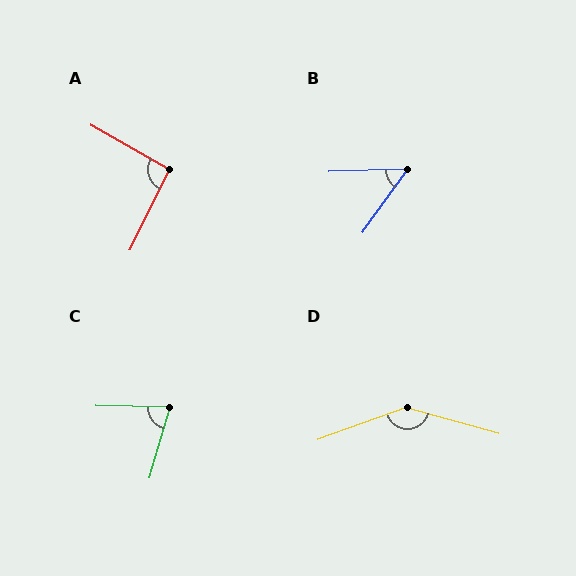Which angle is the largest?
D, at approximately 144 degrees.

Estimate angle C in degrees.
Approximately 75 degrees.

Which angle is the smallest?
B, at approximately 52 degrees.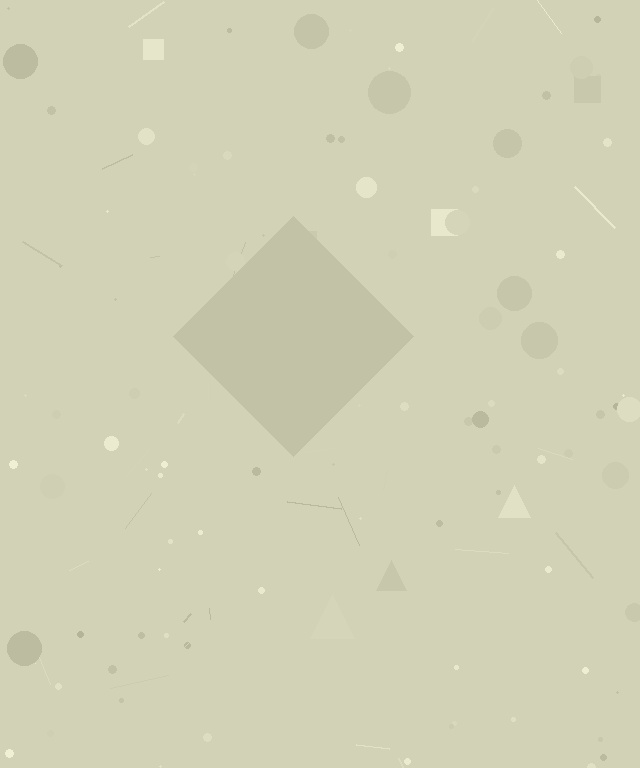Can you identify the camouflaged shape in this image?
The camouflaged shape is a diamond.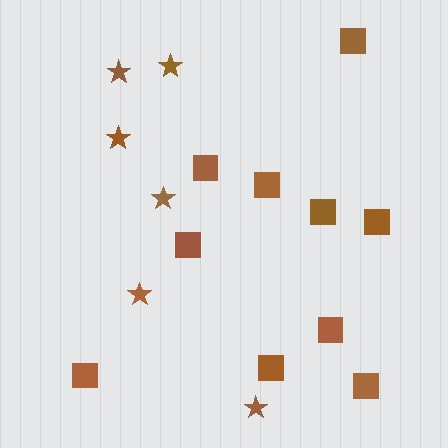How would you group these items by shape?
There are 2 groups: one group of stars (6) and one group of squares (10).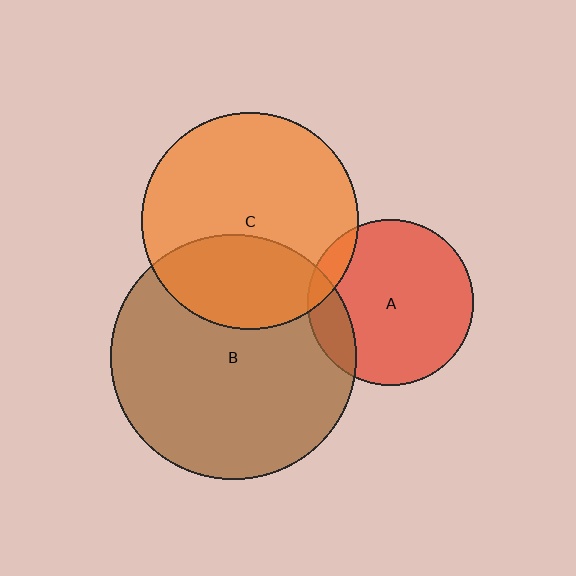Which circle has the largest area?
Circle B (brown).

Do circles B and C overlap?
Yes.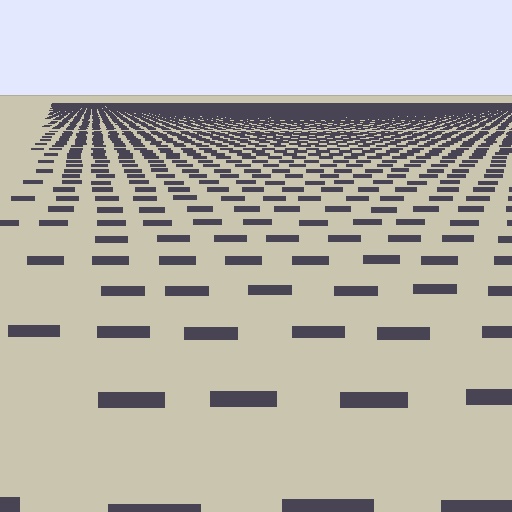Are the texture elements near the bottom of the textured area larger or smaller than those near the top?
Larger. Near the bottom, elements are closer to the viewer and appear at a bigger on-screen size.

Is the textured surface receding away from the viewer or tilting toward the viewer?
The surface is receding away from the viewer. Texture elements get smaller and denser toward the top.